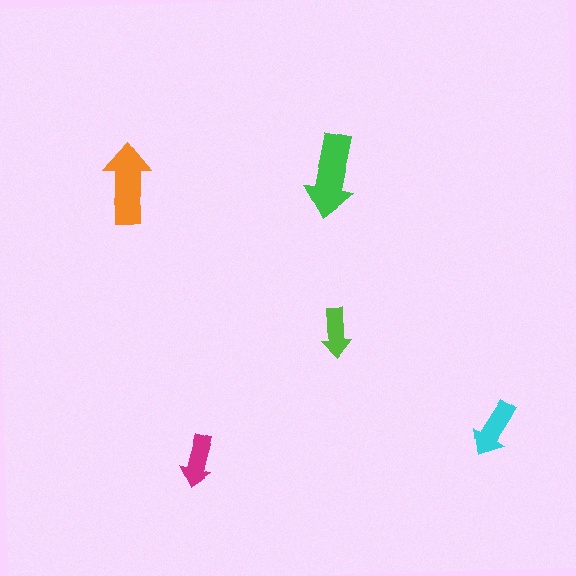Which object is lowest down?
The magenta arrow is bottommost.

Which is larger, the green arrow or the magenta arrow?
The green one.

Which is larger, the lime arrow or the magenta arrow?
The magenta one.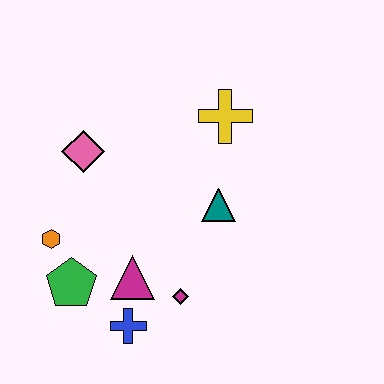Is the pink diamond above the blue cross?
Yes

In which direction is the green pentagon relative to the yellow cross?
The green pentagon is below the yellow cross.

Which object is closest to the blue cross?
The magenta triangle is closest to the blue cross.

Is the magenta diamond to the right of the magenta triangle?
Yes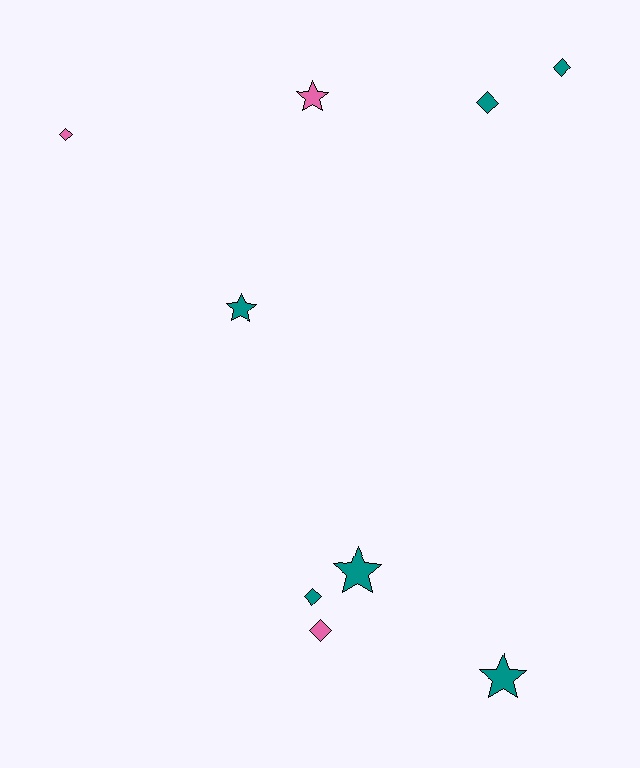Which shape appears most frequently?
Diamond, with 5 objects.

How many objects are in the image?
There are 9 objects.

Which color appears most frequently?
Teal, with 6 objects.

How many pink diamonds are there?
There are 2 pink diamonds.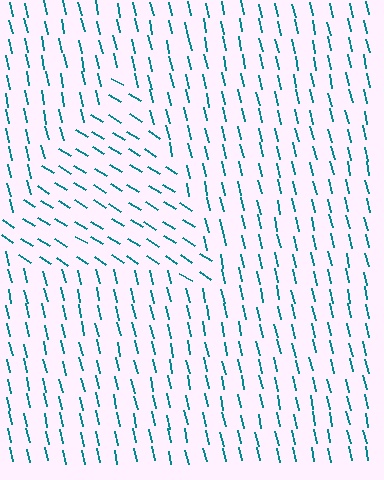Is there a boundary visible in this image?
Yes, there is a texture boundary formed by a change in line orientation.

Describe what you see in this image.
The image is filled with small teal line segments. A triangle region in the image has lines oriented differently from the surrounding lines, creating a visible texture boundary.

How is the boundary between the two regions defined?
The boundary is defined purely by a change in line orientation (approximately 45 degrees difference). All lines are the same color and thickness.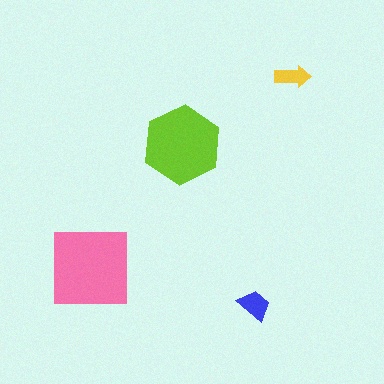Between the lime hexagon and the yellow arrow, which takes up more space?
The lime hexagon.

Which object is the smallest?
The yellow arrow.